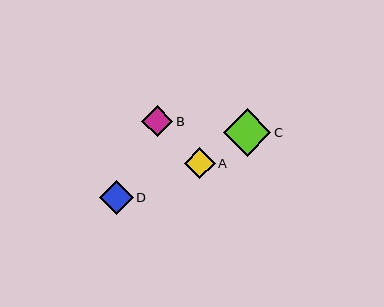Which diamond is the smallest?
Diamond B is the smallest with a size of approximately 31 pixels.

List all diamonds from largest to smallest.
From largest to smallest: C, D, A, B.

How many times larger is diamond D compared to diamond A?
Diamond D is approximately 1.1 times the size of diamond A.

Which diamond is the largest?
Diamond C is the largest with a size of approximately 47 pixels.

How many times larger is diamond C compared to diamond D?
Diamond C is approximately 1.4 times the size of diamond D.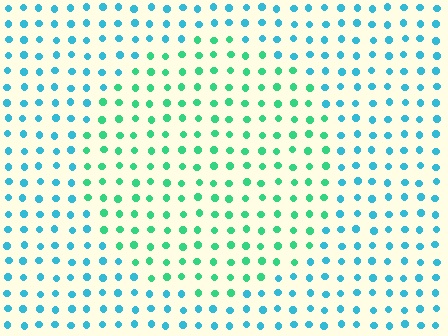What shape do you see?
I see a circle.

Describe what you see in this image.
The image is filled with small cyan elements in a uniform arrangement. A circle-shaped region is visible where the elements are tinted to a slightly different hue, forming a subtle color boundary.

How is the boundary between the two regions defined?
The boundary is defined purely by a slight shift in hue (about 41 degrees). Spacing, size, and orientation are identical on both sides.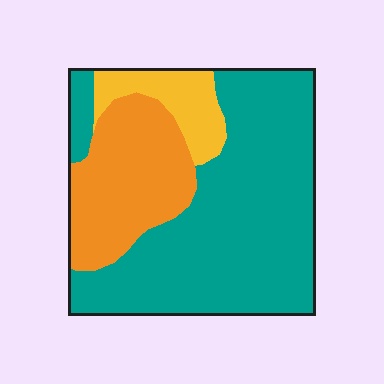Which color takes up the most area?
Teal, at roughly 65%.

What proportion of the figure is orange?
Orange covers 26% of the figure.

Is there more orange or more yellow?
Orange.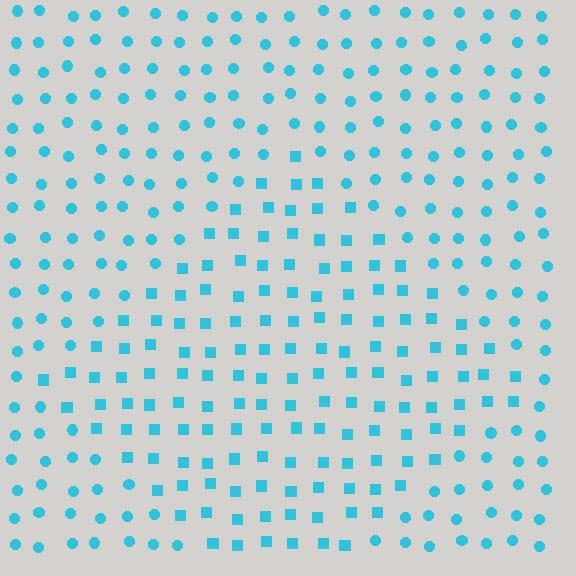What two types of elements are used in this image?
The image uses squares inside the diamond region and circles outside it.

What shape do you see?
I see a diamond.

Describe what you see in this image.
The image is filled with small cyan elements arranged in a uniform grid. A diamond-shaped region contains squares, while the surrounding area contains circles. The boundary is defined purely by the change in element shape.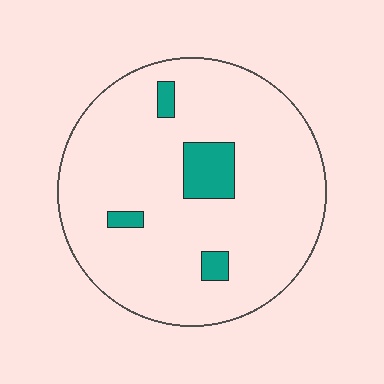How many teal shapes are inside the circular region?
4.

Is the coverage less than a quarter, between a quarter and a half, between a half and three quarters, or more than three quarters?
Less than a quarter.